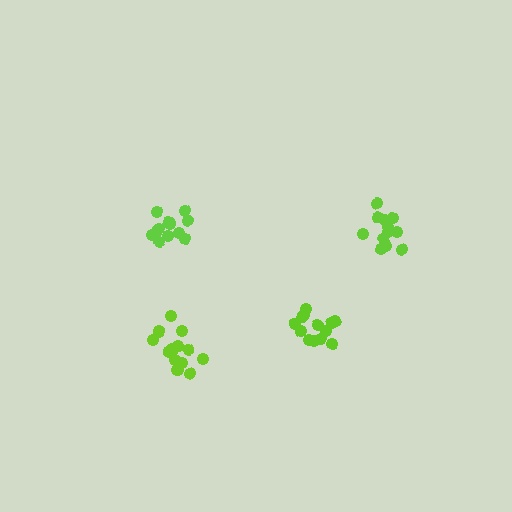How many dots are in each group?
Group 1: 12 dots, Group 2: 12 dots, Group 3: 14 dots, Group 4: 13 dots (51 total).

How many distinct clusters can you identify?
There are 4 distinct clusters.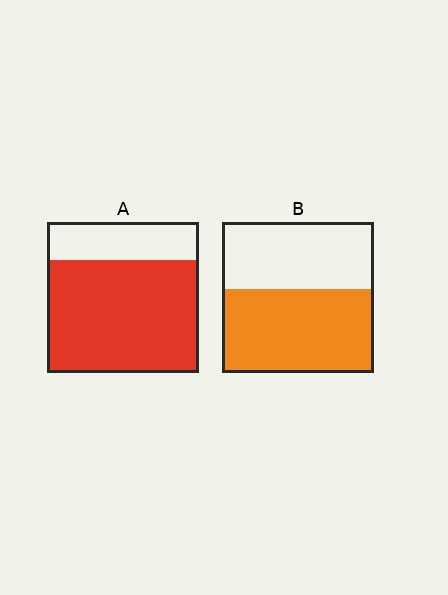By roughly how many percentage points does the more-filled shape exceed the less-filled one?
By roughly 20 percentage points (A over B).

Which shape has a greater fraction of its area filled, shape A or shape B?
Shape A.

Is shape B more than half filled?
Yes.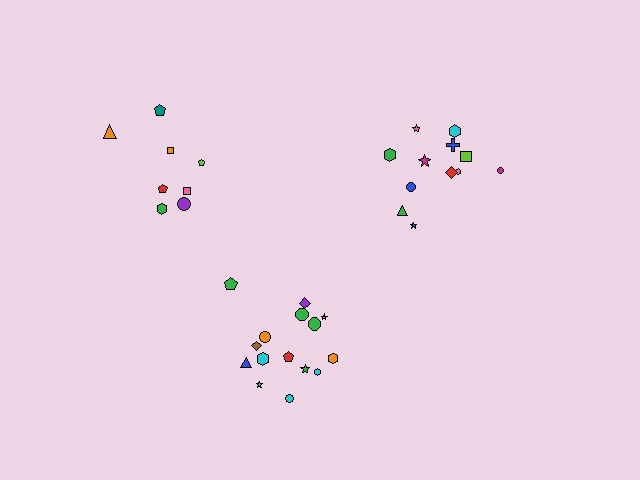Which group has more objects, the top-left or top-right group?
The top-right group.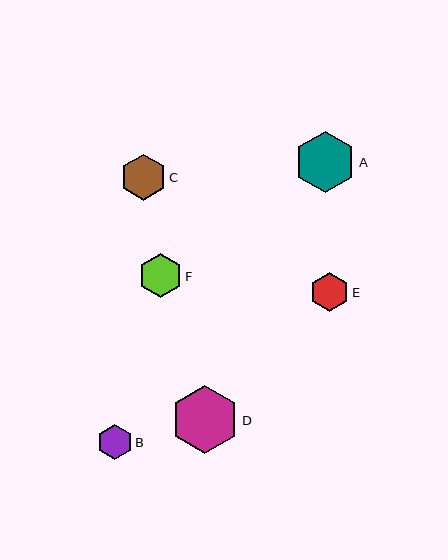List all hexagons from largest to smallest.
From largest to smallest: D, A, C, F, E, B.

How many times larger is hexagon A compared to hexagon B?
Hexagon A is approximately 1.7 times the size of hexagon B.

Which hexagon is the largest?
Hexagon D is the largest with a size of approximately 68 pixels.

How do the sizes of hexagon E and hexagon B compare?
Hexagon E and hexagon B are approximately the same size.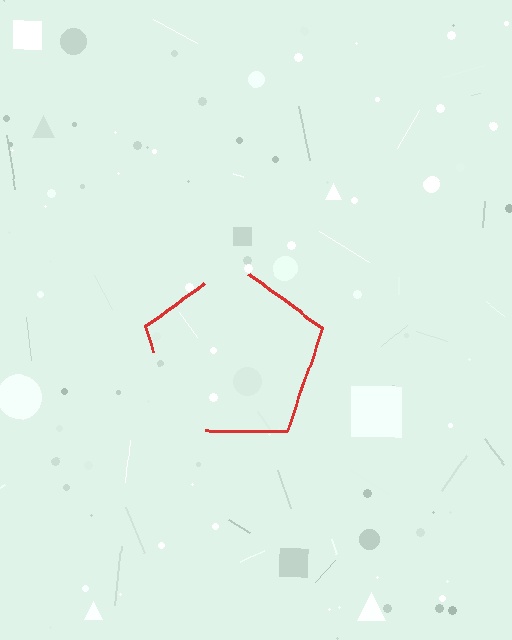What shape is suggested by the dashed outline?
The dashed outline suggests a pentagon.